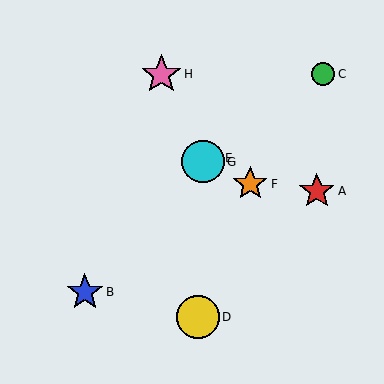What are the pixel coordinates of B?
Object B is at (85, 292).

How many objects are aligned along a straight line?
3 objects (C, E, G) are aligned along a straight line.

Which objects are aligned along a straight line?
Objects C, E, G are aligned along a straight line.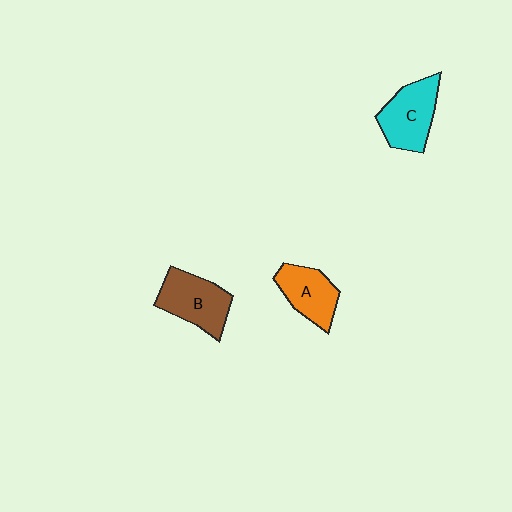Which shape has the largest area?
Shape B (brown).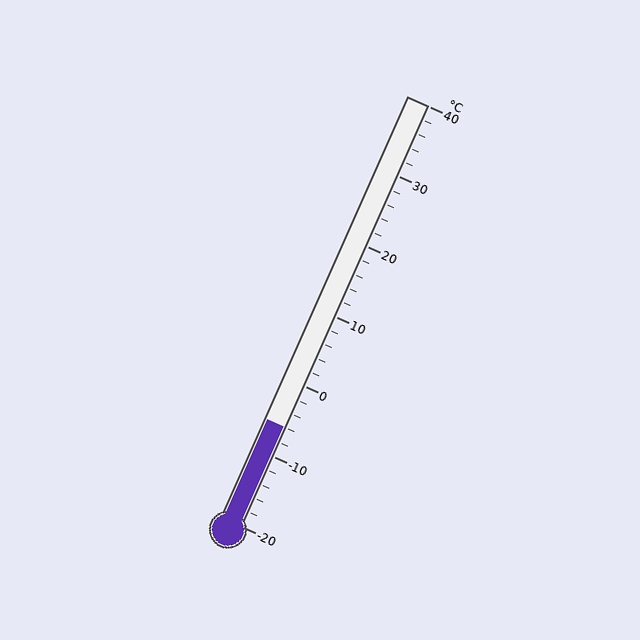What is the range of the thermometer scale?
The thermometer scale ranges from -20°C to 40°C.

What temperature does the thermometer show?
The thermometer shows approximately -6°C.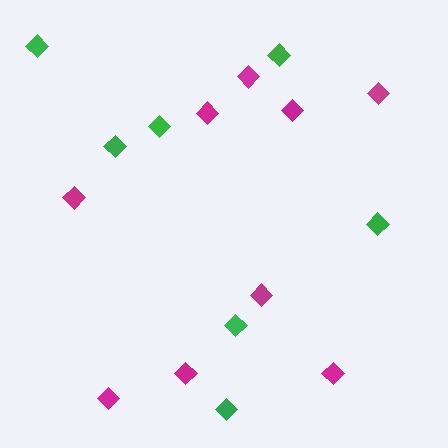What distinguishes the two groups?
There are 2 groups: one group of green diamonds (7) and one group of magenta diamonds (9).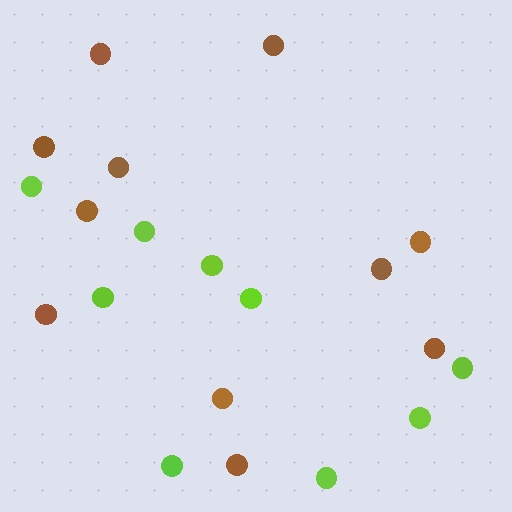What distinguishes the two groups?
There are 2 groups: one group of brown circles (11) and one group of lime circles (9).